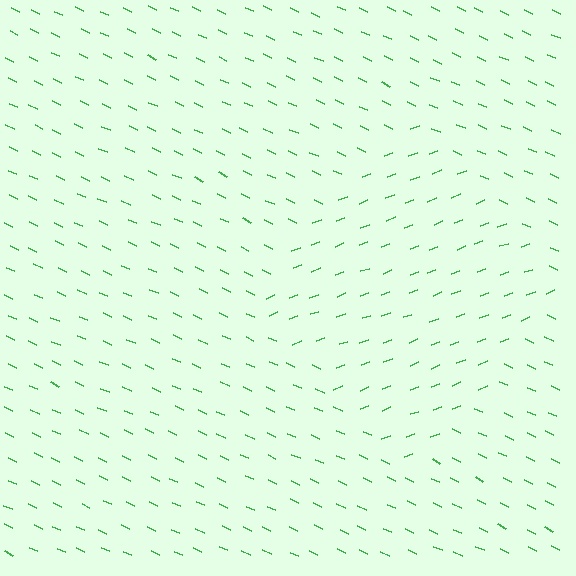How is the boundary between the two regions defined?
The boundary is defined purely by a change in line orientation (approximately 45 degrees difference). All lines are the same color and thickness.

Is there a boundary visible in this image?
Yes, there is a texture boundary formed by a change in line orientation.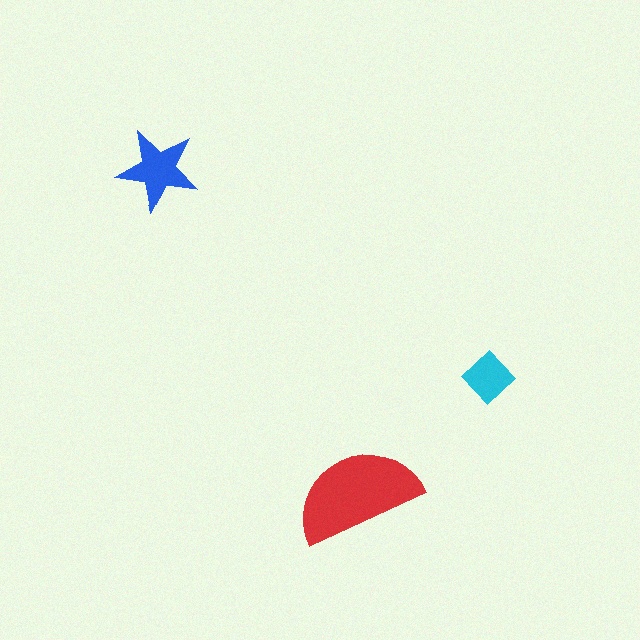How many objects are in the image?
There are 3 objects in the image.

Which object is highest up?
The blue star is topmost.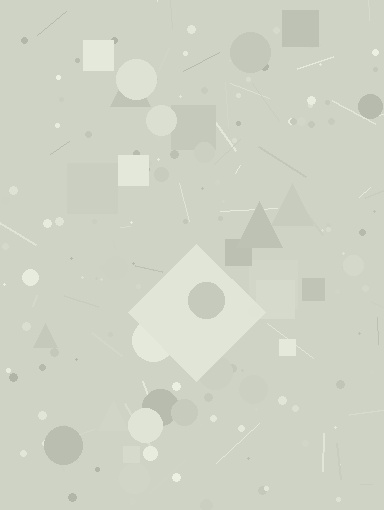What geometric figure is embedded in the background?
A diamond is embedded in the background.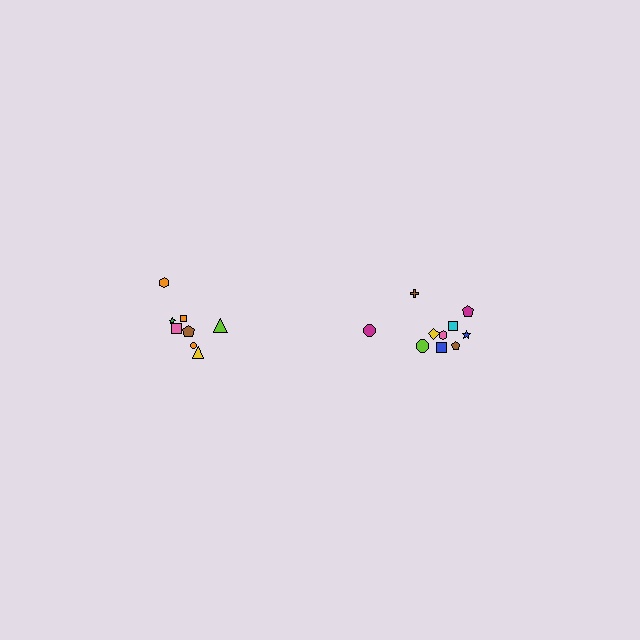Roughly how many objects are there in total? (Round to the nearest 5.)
Roughly 20 objects in total.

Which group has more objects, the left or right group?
The right group.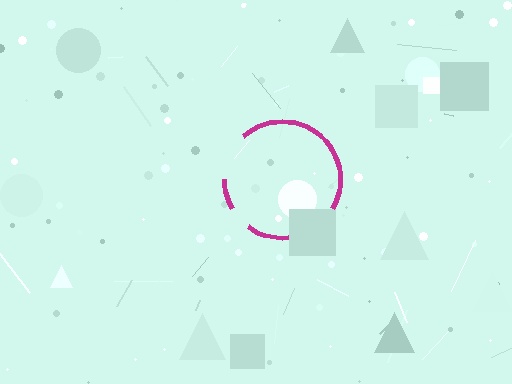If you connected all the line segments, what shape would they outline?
They would outline a circle.